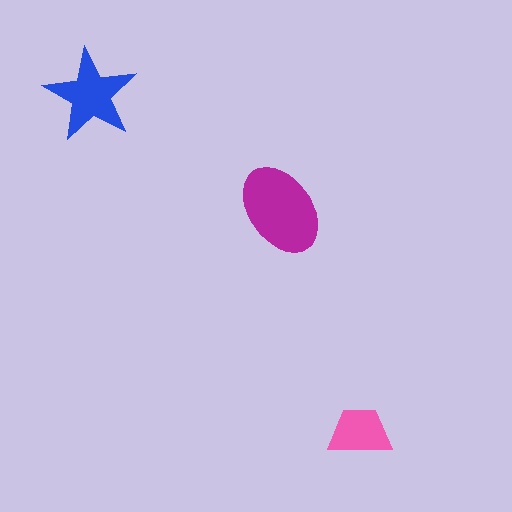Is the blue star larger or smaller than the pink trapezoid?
Larger.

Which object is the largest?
The magenta ellipse.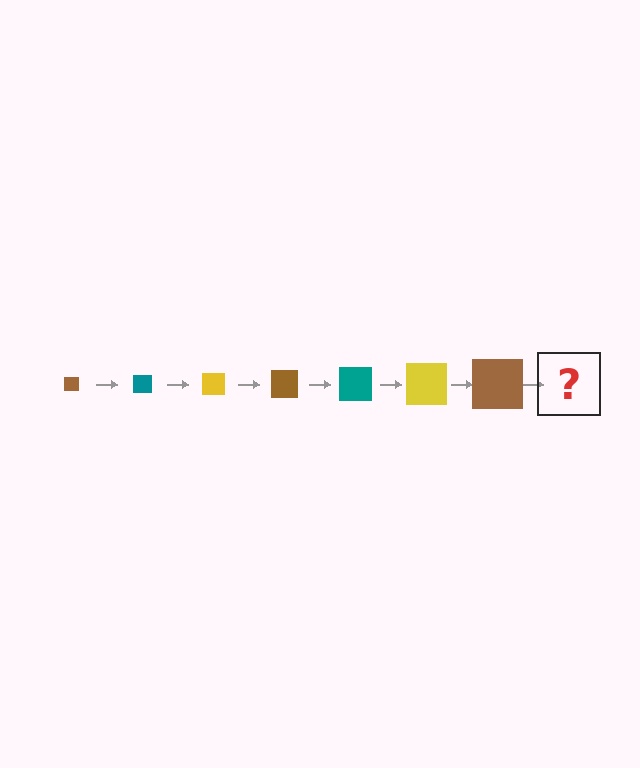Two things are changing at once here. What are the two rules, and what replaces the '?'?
The two rules are that the square grows larger each step and the color cycles through brown, teal, and yellow. The '?' should be a teal square, larger than the previous one.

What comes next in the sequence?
The next element should be a teal square, larger than the previous one.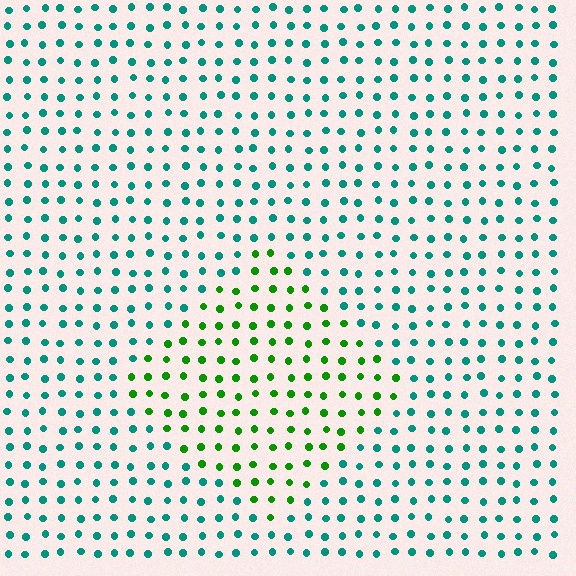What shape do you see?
I see a diamond.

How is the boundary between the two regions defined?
The boundary is defined purely by a slight shift in hue (about 55 degrees). Spacing, size, and orientation are identical on both sides.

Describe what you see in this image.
The image is filled with small teal elements in a uniform arrangement. A diamond-shaped region is visible where the elements are tinted to a slightly different hue, forming a subtle color boundary.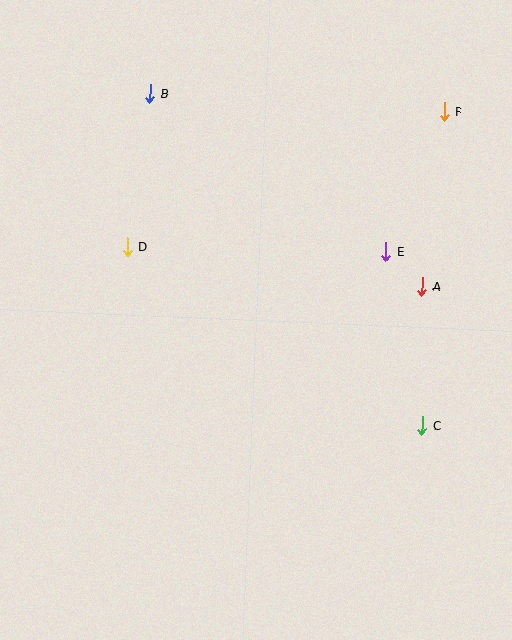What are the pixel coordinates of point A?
Point A is at (422, 286).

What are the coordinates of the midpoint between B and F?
The midpoint between B and F is at (297, 103).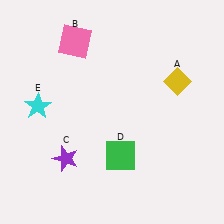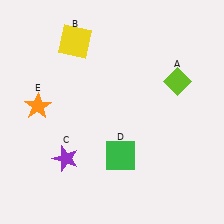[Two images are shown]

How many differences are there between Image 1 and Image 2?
There are 3 differences between the two images.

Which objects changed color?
A changed from yellow to lime. B changed from pink to yellow. E changed from cyan to orange.